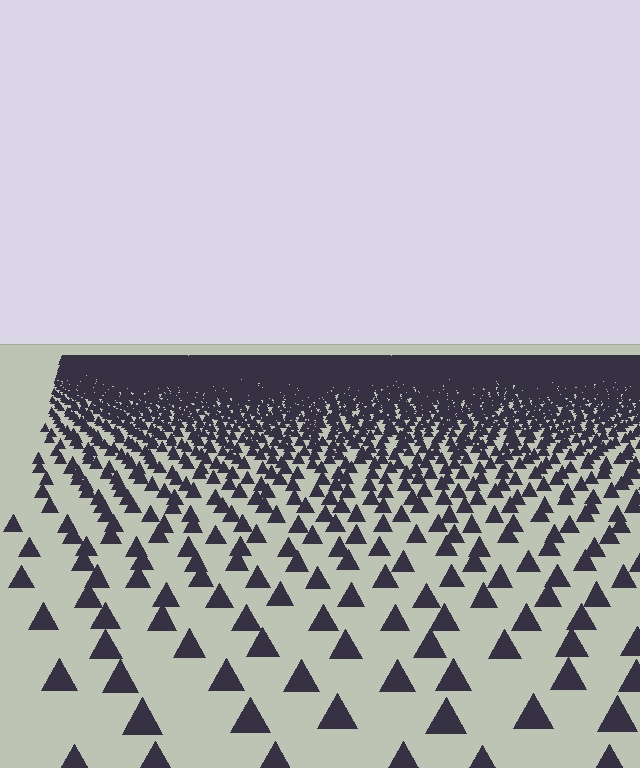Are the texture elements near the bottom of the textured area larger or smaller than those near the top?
Larger. Near the bottom, elements are closer to the viewer and appear at a bigger on-screen size.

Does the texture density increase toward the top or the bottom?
Density increases toward the top.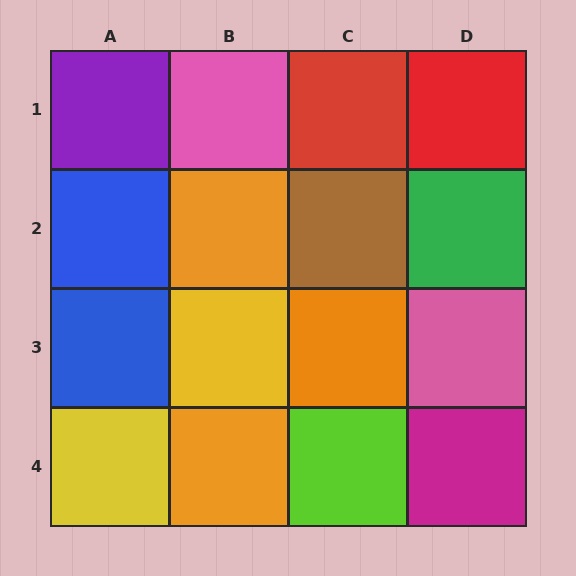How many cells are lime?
1 cell is lime.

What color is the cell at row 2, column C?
Brown.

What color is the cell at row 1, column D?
Red.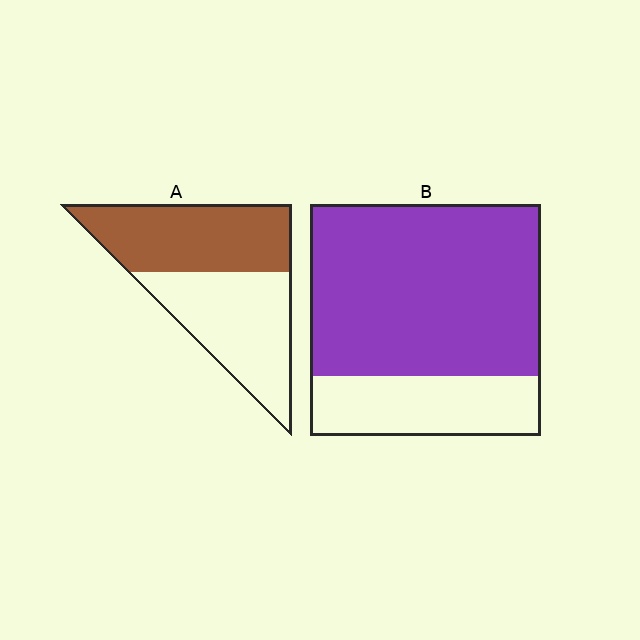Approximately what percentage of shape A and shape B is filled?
A is approximately 50% and B is approximately 75%.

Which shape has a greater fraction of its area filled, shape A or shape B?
Shape B.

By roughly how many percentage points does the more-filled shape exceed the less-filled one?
By roughly 25 percentage points (B over A).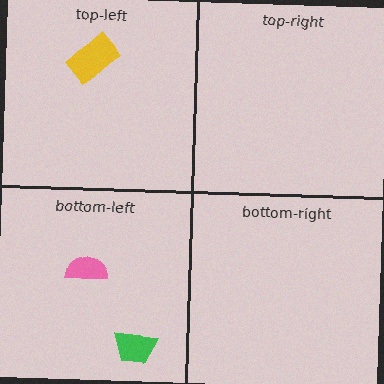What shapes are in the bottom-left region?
The green trapezoid, the pink semicircle.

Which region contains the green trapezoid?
The bottom-left region.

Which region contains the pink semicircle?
The bottom-left region.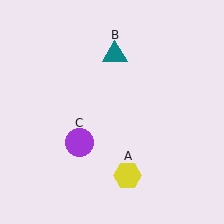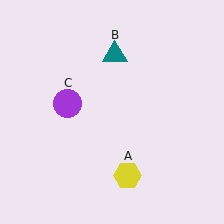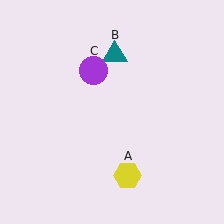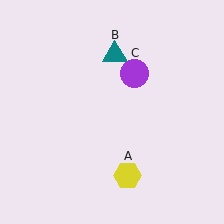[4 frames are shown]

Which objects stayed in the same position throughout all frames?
Yellow hexagon (object A) and teal triangle (object B) remained stationary.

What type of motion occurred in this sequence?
The purple circle (object C) rotated clockwise around the center of the scene.